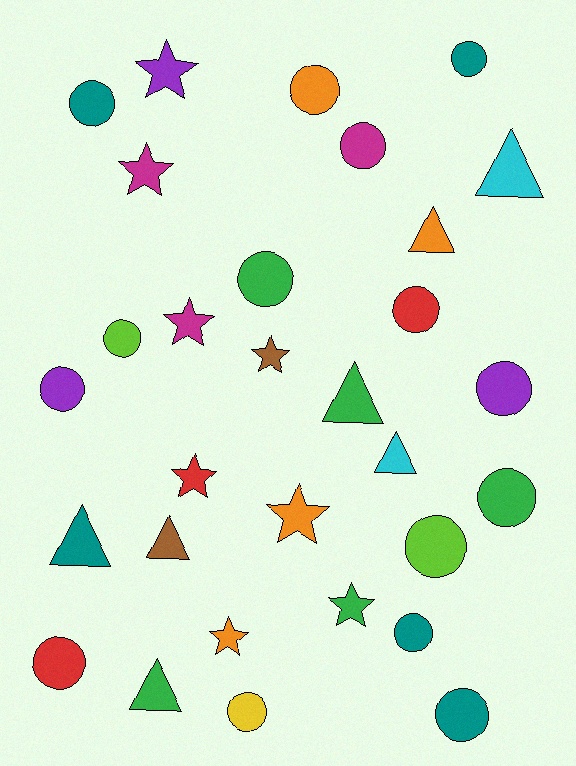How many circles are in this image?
There are 15 circles.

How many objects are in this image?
There are 30 objects.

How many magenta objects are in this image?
There are 3 magenta objects.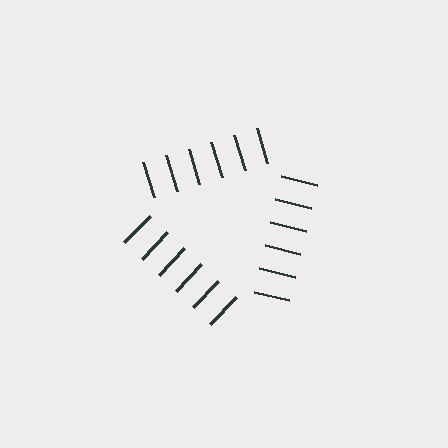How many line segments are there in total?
18 — 6 along each of the 3 edges.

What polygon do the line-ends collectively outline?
An illusory triangle — the line segments terminate on its edges but no continuous stroke is drawn.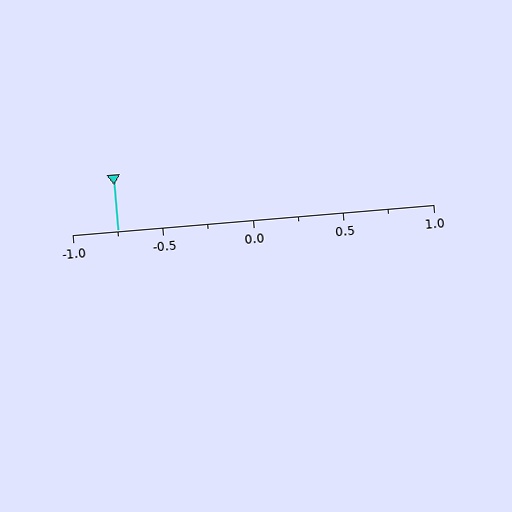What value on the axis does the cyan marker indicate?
The marker indicates approximately -0.75.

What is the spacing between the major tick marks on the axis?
The major ticks are spaced 0.5 apart.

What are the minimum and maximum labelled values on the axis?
The axis runs from -1.0 to 1.0.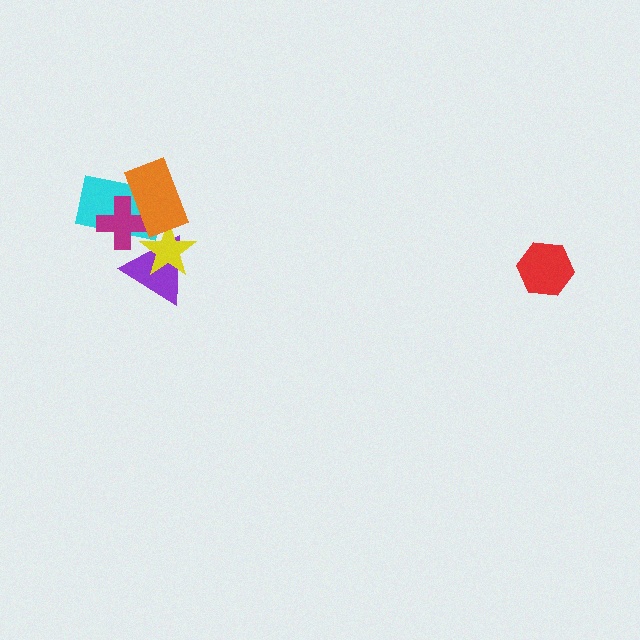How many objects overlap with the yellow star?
2 objects overlap with the yellow star.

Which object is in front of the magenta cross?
The orange rectangle is in front of the magenta cross.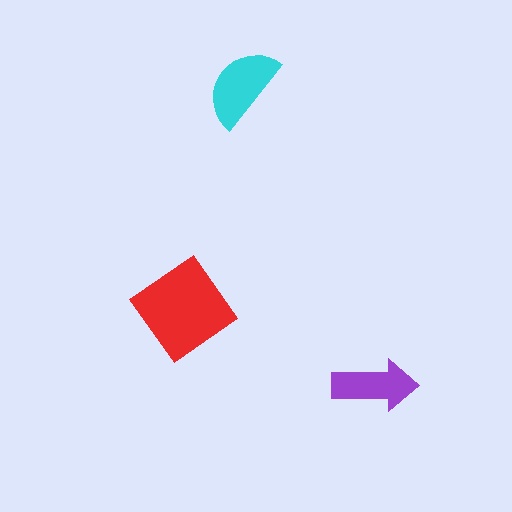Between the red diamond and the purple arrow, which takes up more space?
The red diamond.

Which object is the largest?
The red diamond.